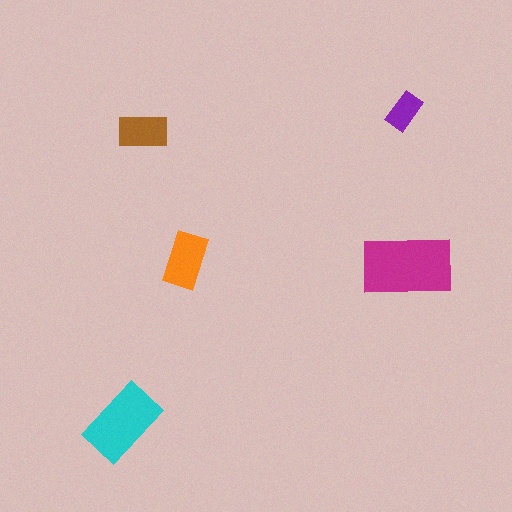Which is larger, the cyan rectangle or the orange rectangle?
The cyan one.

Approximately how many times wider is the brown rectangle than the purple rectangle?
About 1.5 times wider.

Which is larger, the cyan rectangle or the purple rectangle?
The cyan one.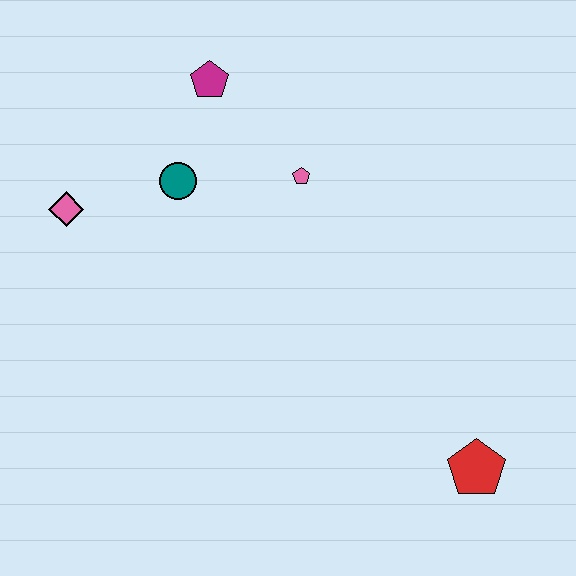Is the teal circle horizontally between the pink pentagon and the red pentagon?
No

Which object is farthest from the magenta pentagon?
The red pentagon is farthest from the magenta pentagon.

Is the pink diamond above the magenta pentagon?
No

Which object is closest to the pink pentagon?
The teal circle is closest to the pink pentagon.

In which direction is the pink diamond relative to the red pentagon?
The pink diamond is to the left of the red pentagon.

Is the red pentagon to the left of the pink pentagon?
No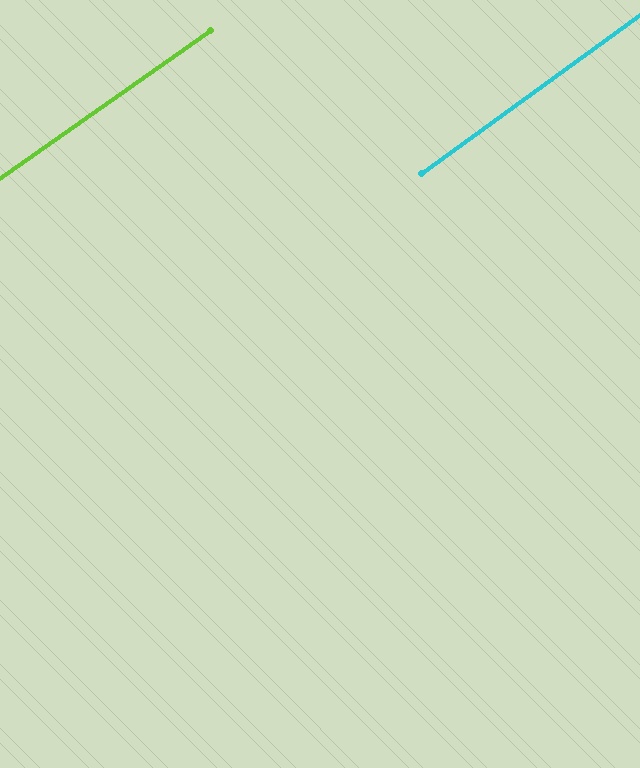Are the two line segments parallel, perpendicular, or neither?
Parallel — their directions differ by only 1.1°.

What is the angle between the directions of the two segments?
Approximately 1 degree.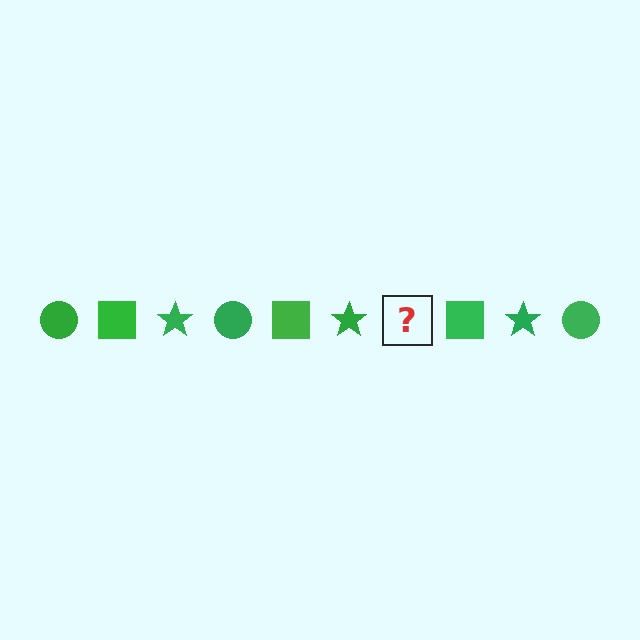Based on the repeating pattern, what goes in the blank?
The blank should be a green circle.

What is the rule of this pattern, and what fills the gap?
The rule is that the pattern cycles through circle, square, star shapes in green. The gap should be filled with a green circle.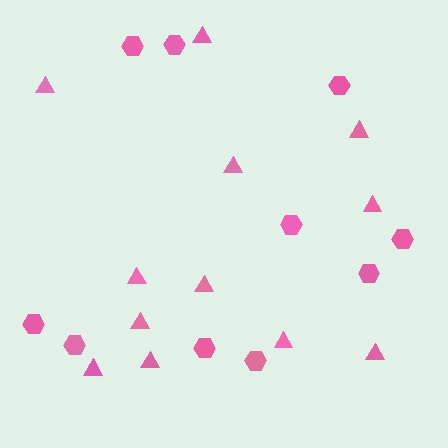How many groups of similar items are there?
There are 2 groups: one group of triangles (12) and one group of hexagons (10).